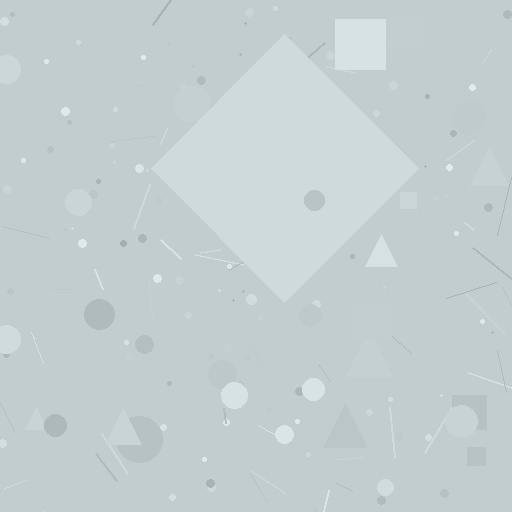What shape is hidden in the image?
A diamond is hidden in the image.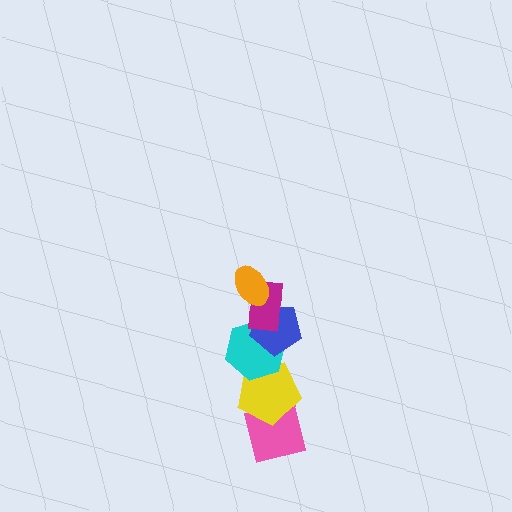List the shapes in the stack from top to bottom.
From top to bottom: the orange ellipse, the magenta rectangle, the blue pentagon, the cyan hexagon, the yellow pentagon, the pink square.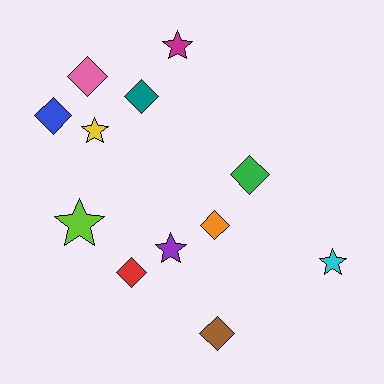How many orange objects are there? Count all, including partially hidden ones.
There is 1 orange object.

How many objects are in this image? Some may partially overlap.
There are 12 objects.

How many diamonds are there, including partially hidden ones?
There are 7 diamonds.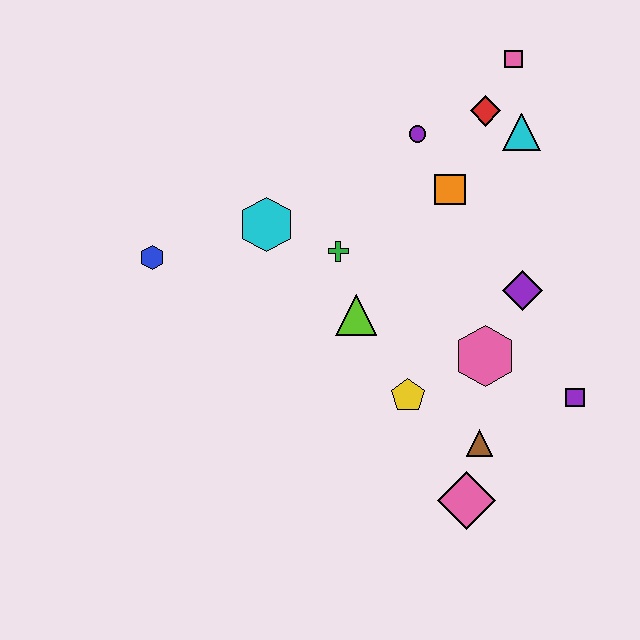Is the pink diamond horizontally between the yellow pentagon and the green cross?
No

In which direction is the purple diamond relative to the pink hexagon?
The purple diamond is above the pink hexagon.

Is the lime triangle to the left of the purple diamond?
Yes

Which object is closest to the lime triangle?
The green cross is closest to the lime triangle.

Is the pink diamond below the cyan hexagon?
Yes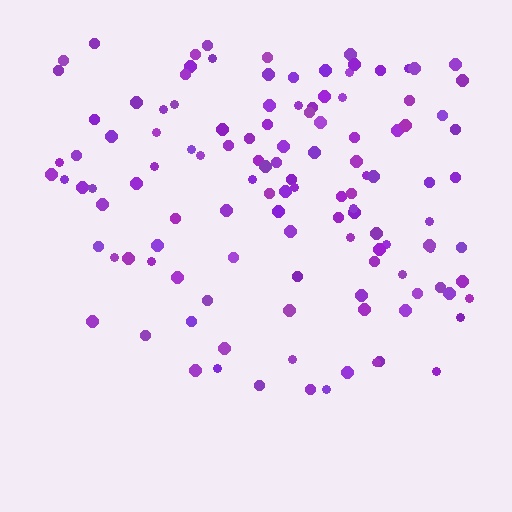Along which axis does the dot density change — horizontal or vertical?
Vertical.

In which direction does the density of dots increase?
From bottom to top, with the top side densest.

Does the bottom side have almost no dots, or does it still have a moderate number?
Still a moderate number, just noticeably fewer than the top.